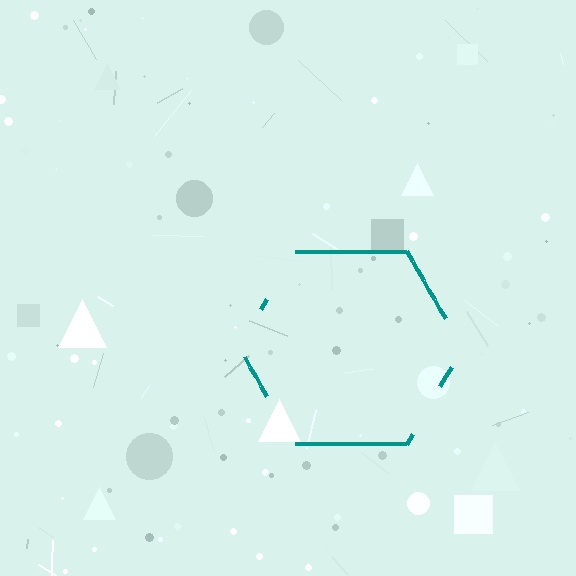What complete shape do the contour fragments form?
The contour fragments form a hexagon.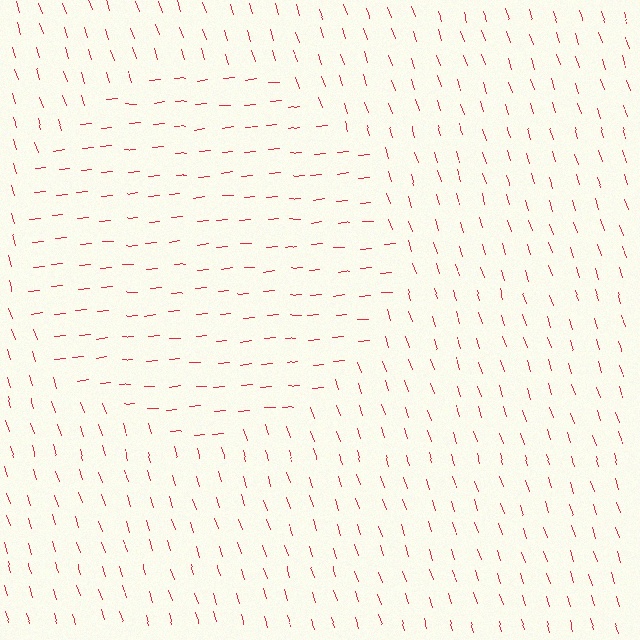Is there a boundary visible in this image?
Yes, there is a texture boundary formed by a change in line orientation.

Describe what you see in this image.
The image is filled with small red line segments. A circle region in the image has lines oriented differently from the surrounding lines, creating a visible texture boundary.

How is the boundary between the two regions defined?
The boundary is defined purely by a change in line orientation (approximately 77 degrees difference). All lines are the same color and thickness.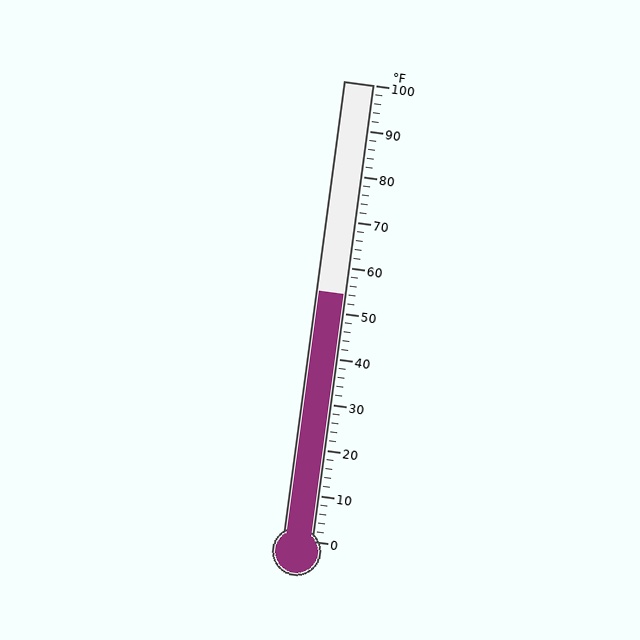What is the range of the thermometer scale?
The thermometer scale ranges from 0°F to 100°F.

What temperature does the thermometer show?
The thermometer shows approximately 54°F.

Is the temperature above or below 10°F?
The temperature is above 10°F.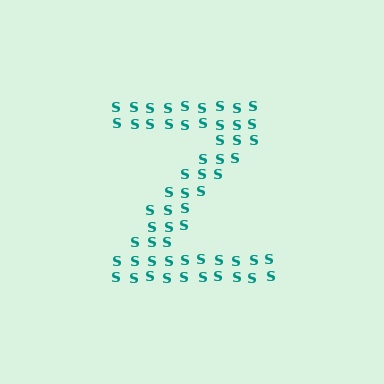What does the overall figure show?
The overall figure shows the letter Z.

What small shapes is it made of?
It is made of small letter S's.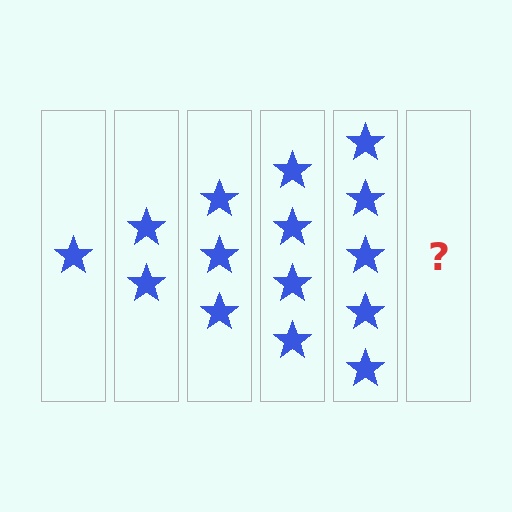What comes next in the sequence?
The next element should be 6 stars.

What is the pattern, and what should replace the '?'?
The pattern is that each step adds one more star. The '?' should be 6 stars.